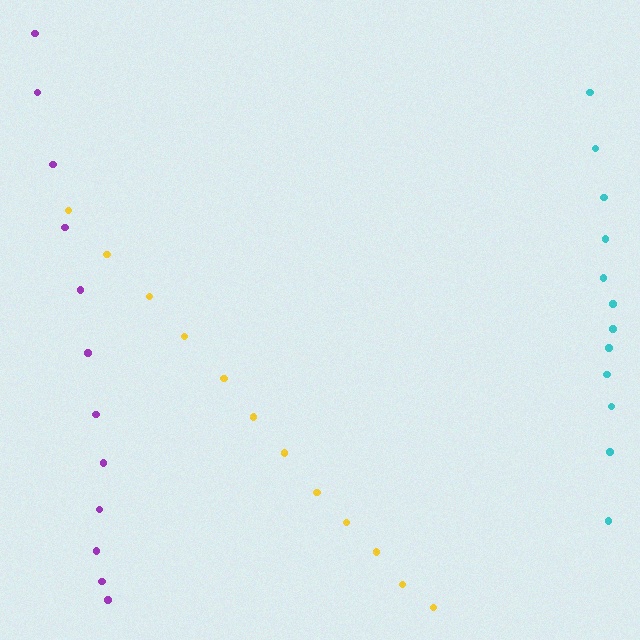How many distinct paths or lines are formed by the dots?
There are 3 distinct paths.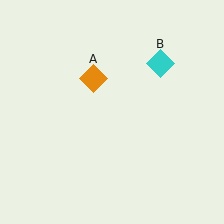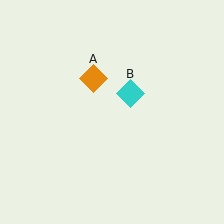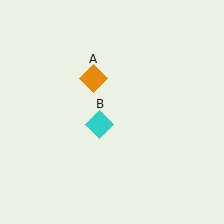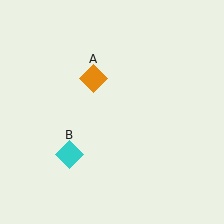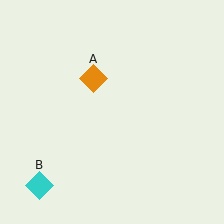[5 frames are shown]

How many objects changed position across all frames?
1 object changed position: cyan diamond (object B).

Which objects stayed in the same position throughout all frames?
Orange diamond (object A) remained stationary.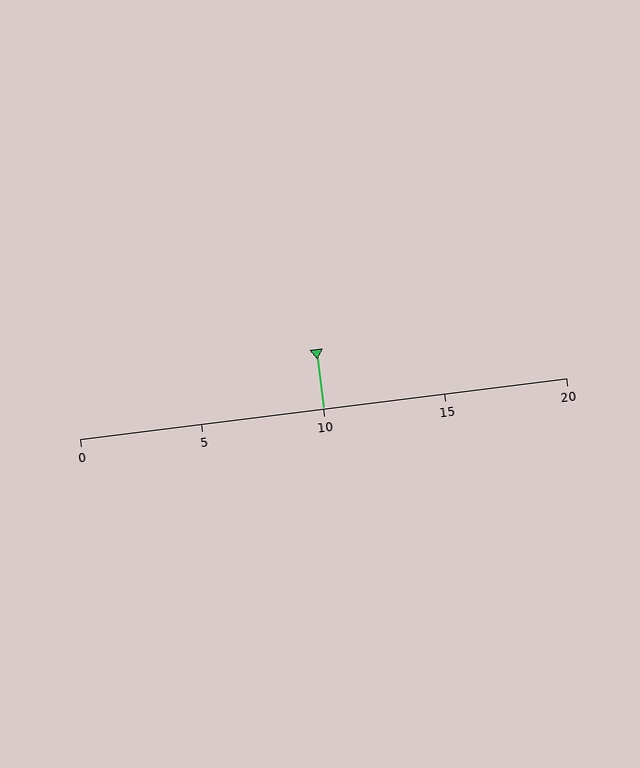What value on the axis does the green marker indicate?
The marker indicates approximately 10.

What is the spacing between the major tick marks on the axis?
The major ticks are spaced 5 apart.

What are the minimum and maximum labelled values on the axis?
The axis runs from 0 to 20.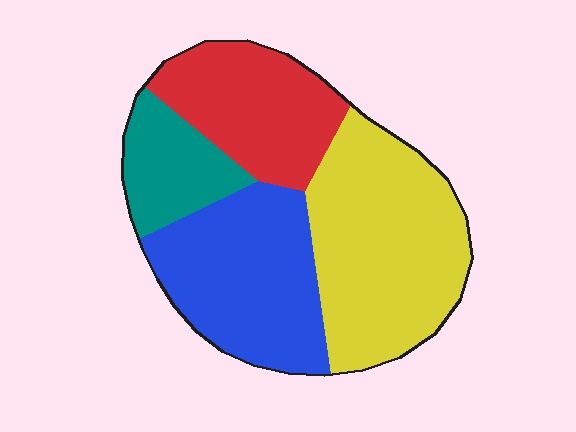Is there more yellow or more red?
Yellow.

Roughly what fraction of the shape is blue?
Blue covers 29% of the shape.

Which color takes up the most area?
Yellow, at roughly 35%.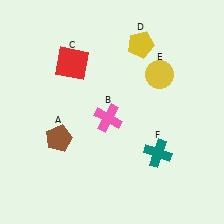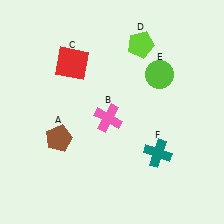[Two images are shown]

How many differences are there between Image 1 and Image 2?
There are 2 differences between the two images.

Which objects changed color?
D changed from yellow to lime. E changed from yellow to lime.